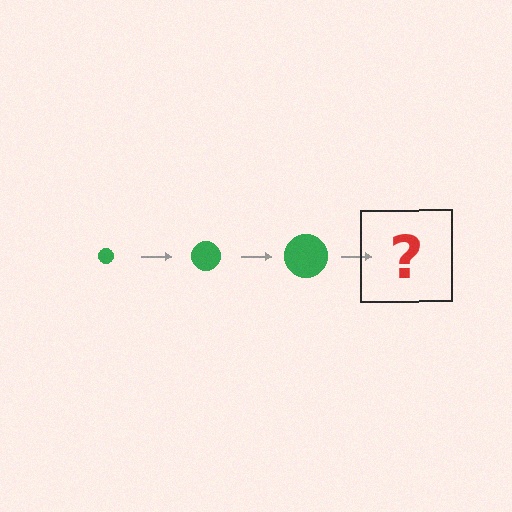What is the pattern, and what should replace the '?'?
The pattern is that the circle gets progressively larger each step. The '?' should be a green circle, larger than the previous one.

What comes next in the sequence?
The next element should be a green circle, larger than the previous one.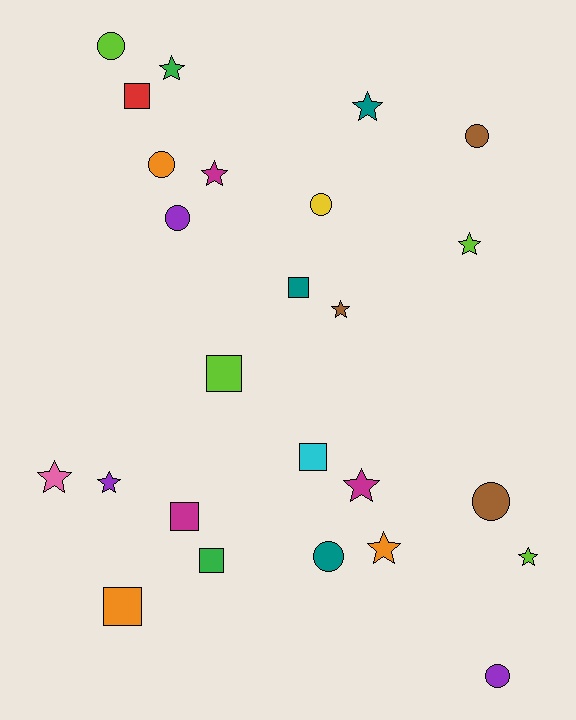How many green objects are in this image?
There are 2 green objects.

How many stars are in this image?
There are 10 stars.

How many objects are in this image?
There are 25 objects.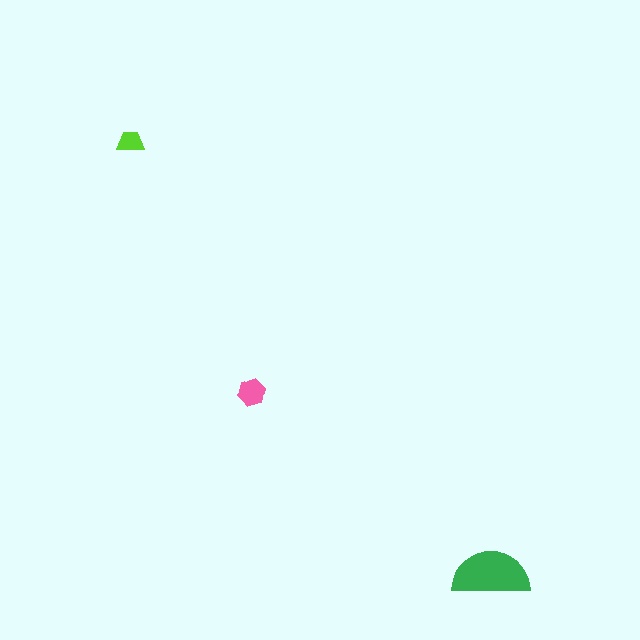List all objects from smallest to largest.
The lime trapezoid, the pink hexagon, the green semicircle.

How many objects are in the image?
There are 3 objects in the image.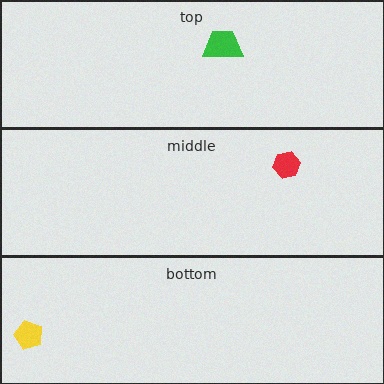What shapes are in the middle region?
The red hexagon.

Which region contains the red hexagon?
The middle region.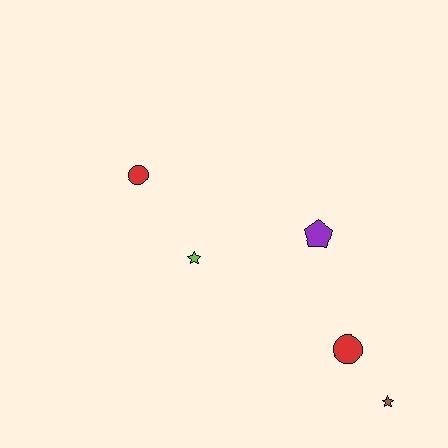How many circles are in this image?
There are 2 circles.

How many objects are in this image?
There are 5 objects.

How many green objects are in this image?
There are no green objects.